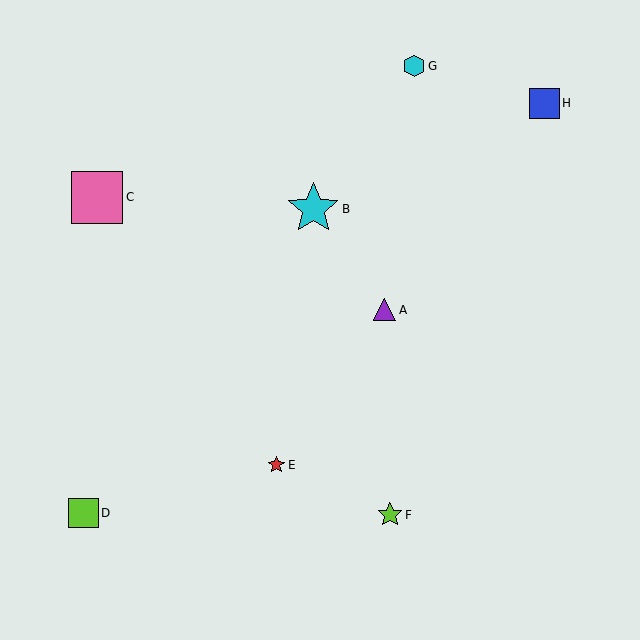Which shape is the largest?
The cyan star (labeled B) is the largest.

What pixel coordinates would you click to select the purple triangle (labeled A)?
Click at (385, 310) to select the purple triangle A.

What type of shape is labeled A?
Shape A is a purple triangle.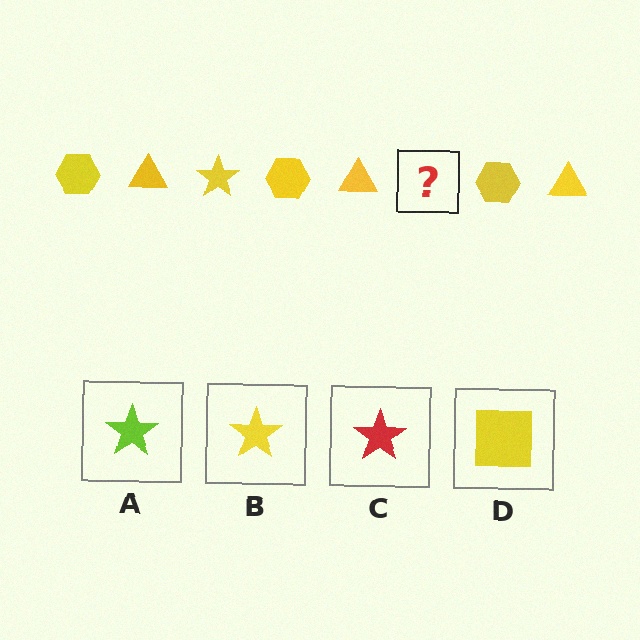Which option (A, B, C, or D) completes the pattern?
B.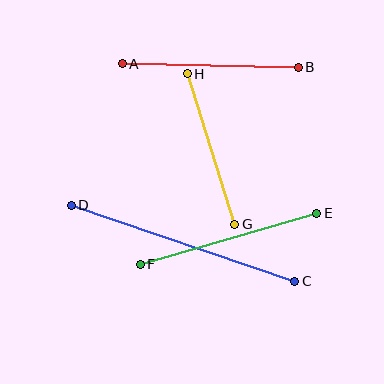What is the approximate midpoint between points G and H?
The midpoint is at approximately (211, 149) pixels.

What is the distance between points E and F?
The distance is approximately 184 pixels.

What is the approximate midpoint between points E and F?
The midpoint is at approximately (229, 239) pixels.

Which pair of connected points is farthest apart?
Points C and D are farthest apart.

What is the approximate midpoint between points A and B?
The midpoint is at approximately (210, 65) pixels.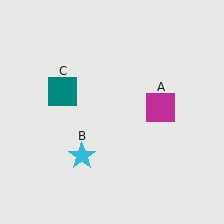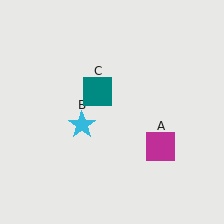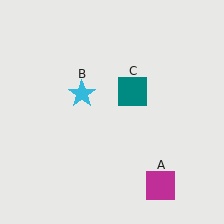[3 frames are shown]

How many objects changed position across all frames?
3 objects changed position: magenta square (object A), cyan star (object B), teal square (object C).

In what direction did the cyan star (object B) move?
The cyan star (object B) moved up.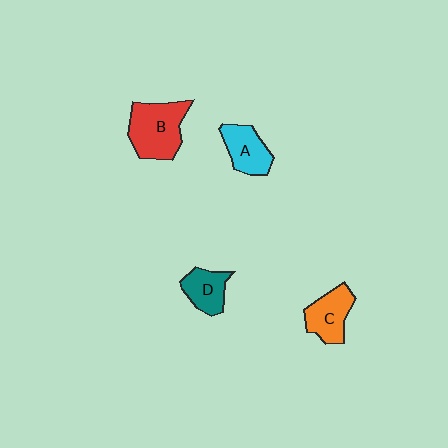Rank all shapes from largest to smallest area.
From largest to smallest: B (red), C (orange), A (cyan), D (teal).